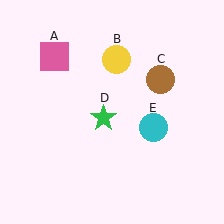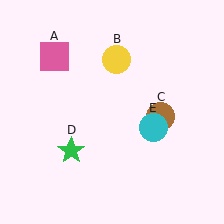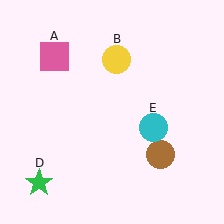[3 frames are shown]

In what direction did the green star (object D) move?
The green star (object D) moved down and to the left.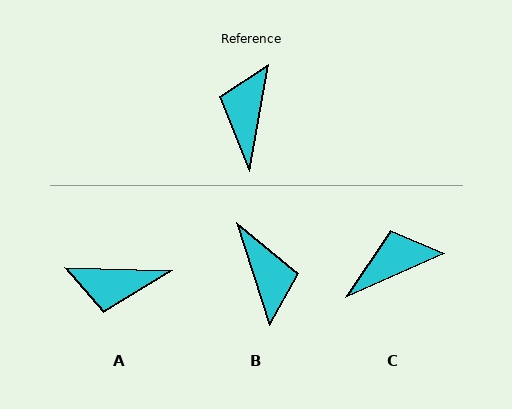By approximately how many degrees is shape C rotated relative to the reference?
Approximately 56 degrees clockwise.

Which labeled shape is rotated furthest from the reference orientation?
B, about 152 degrees away.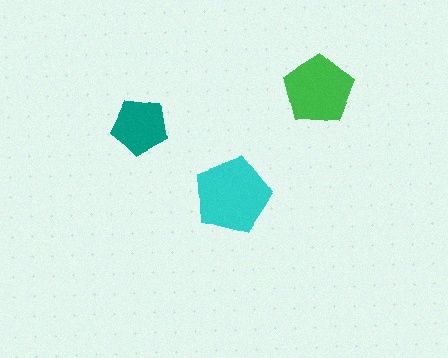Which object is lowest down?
The cyan pentagon is bottommost.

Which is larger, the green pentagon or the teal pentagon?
The green one.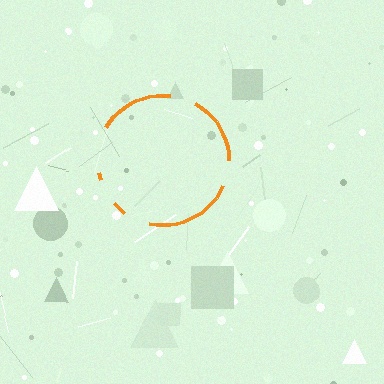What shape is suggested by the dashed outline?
The dashed outline suggests a circle.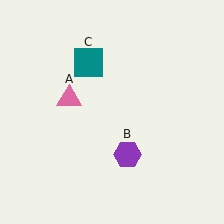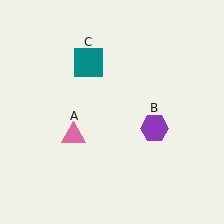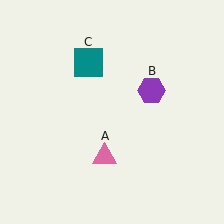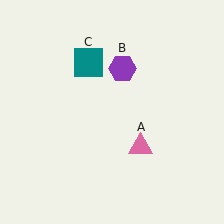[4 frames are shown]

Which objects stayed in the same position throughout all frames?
Teal square (object C) remained stationary.